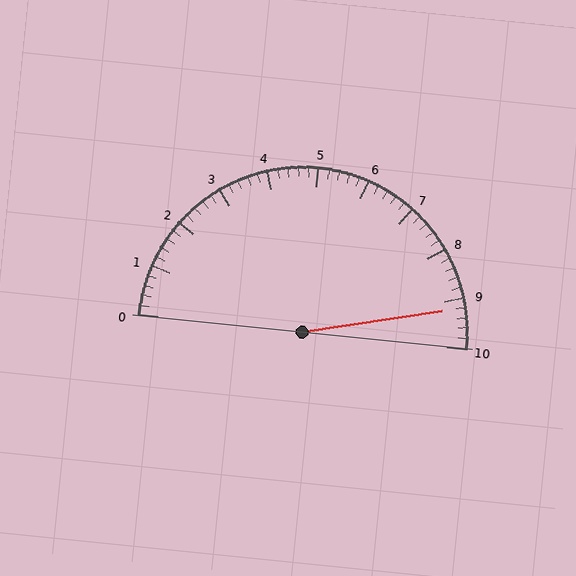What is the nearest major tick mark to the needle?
The nearest major tick mark is 9.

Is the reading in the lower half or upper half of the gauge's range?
The reading is in the upper half of the range (0 to 10).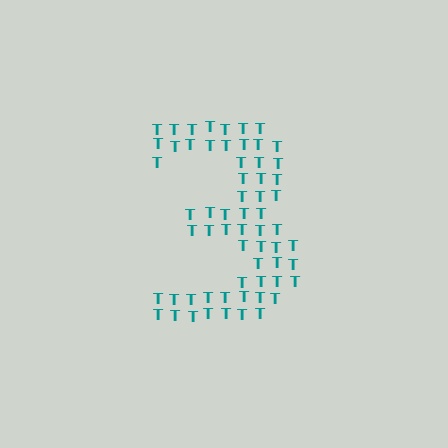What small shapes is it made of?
It is made of small letter T's.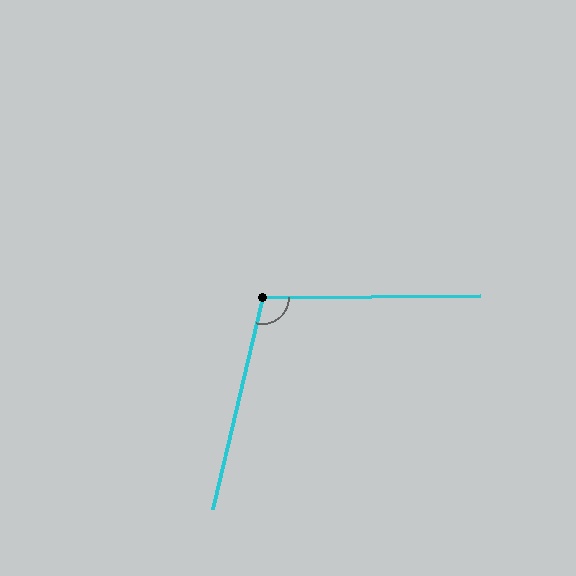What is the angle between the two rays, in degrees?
Approximately 104 degrees.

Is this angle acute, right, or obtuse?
It is obtuse.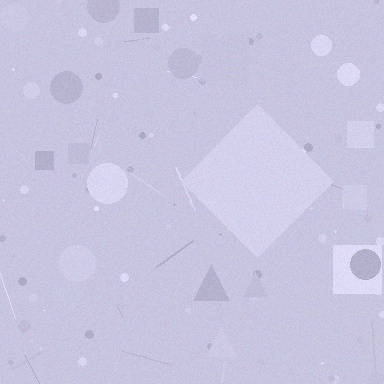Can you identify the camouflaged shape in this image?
The camouflaged shape is a diamond.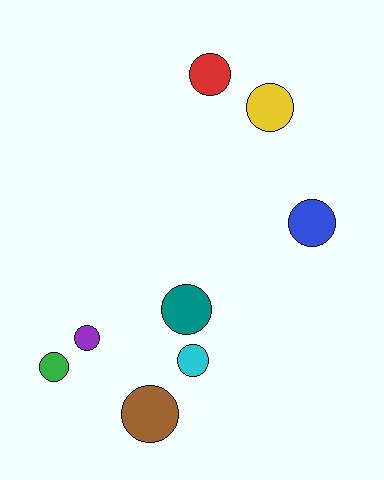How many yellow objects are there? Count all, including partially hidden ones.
There is 1 yellow object.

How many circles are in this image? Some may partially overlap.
There are 8 circles.